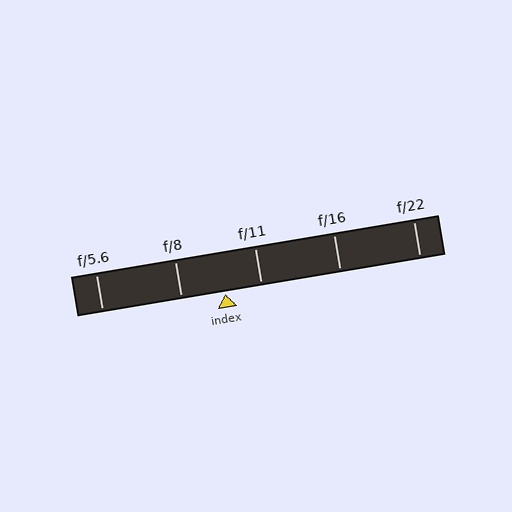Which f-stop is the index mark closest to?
The index mark is closest to f/11.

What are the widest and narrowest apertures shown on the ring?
The widest aperture shown is f/5.6 and the narrowest is f/22.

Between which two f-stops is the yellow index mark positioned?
The index mark is between f/8 and f/11.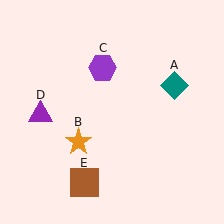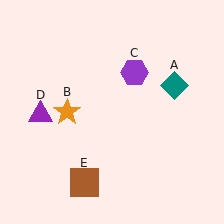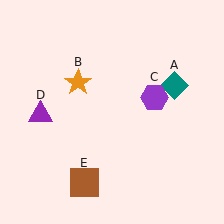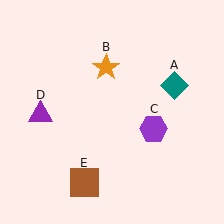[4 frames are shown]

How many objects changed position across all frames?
2 objects changed position: orange star (object B), purple hexagon (object C).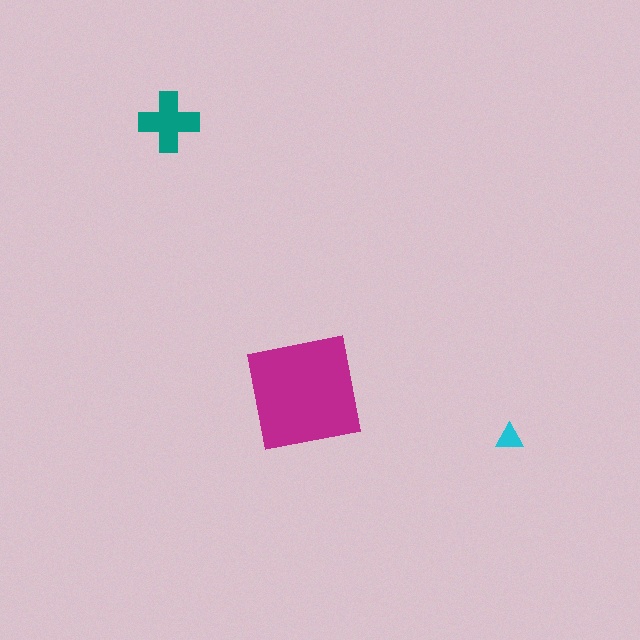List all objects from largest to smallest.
The magenta square, the teal cross, the cyan triangle.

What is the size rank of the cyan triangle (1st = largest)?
3rd.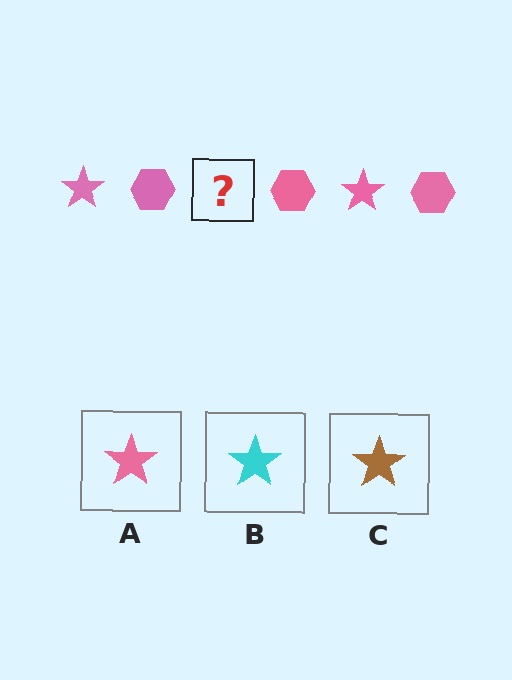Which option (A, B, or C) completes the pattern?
A.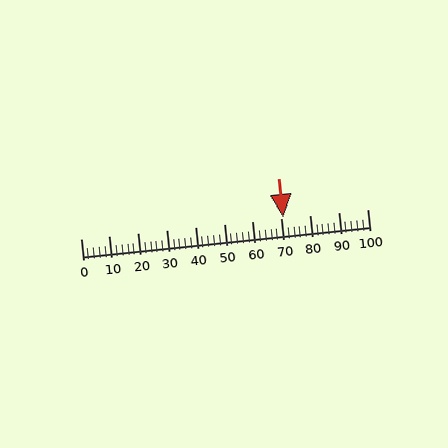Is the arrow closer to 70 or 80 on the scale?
The arrow is closer to 70.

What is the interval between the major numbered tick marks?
The major tick marks are spaced 10 units apart.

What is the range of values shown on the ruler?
The ruler shows values from 0 to 100.